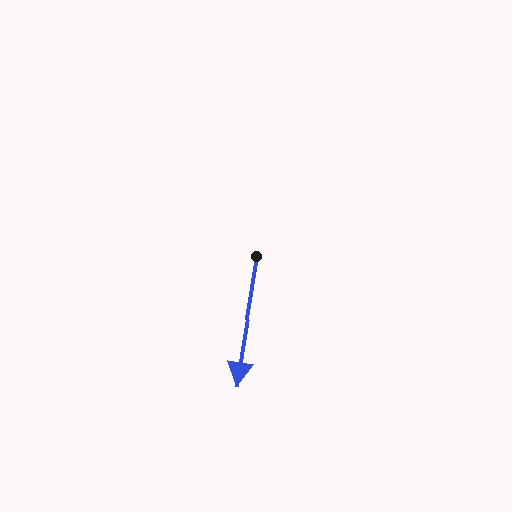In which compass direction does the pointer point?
South.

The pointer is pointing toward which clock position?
Roughly 6 o'clock.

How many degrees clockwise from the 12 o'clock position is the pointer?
Approximately 189 degrees.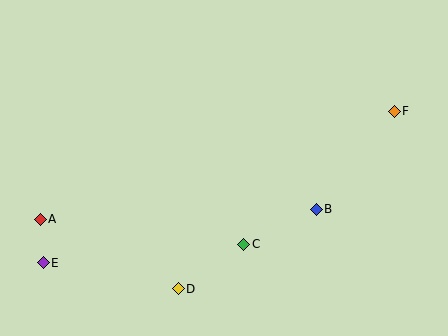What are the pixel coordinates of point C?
Point C is at (244, 244).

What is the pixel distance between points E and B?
The distance between E and B is 278 pixels.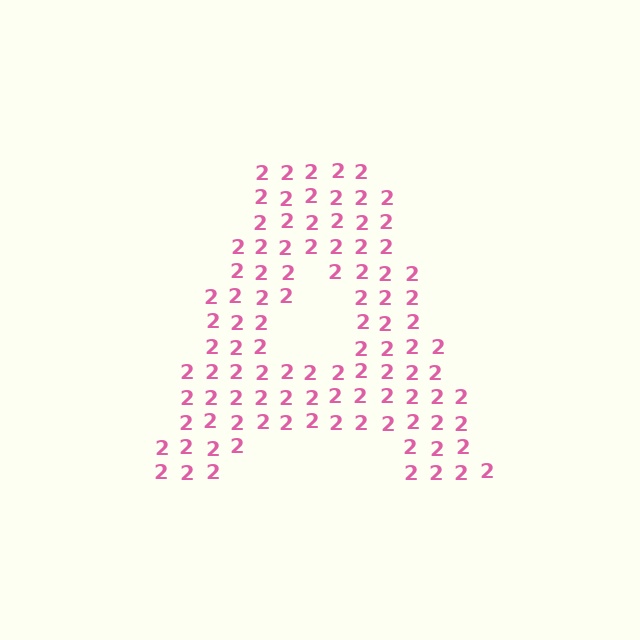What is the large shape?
The large shape is the letter A.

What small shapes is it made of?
It is made of small digit 2's.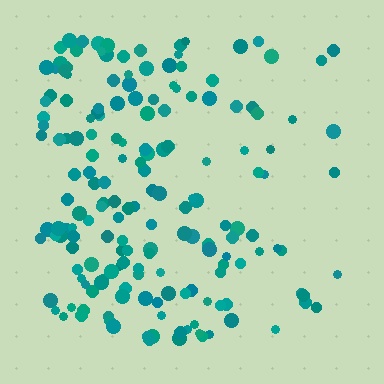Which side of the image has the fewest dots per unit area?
The right.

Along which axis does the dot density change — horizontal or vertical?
Horizontal.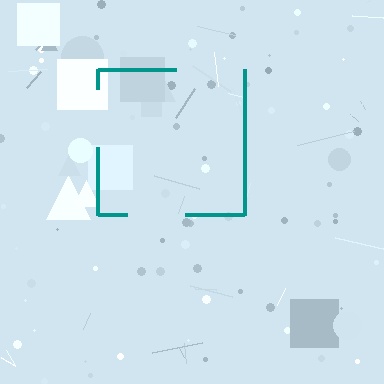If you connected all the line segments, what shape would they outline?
They would outline a square.